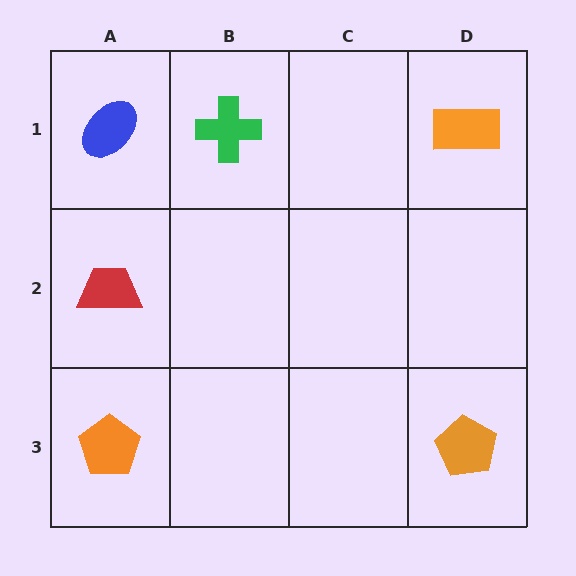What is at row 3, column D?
An orange pentagon.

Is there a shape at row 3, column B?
No, that cell is empty.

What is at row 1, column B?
A green cross.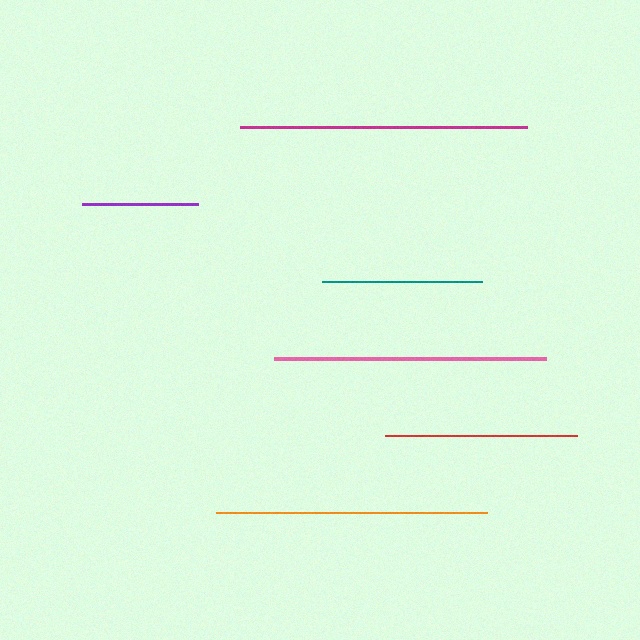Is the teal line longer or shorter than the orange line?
The orange line is longer than the teal line.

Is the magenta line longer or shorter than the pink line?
The magenta line is longer than the pink line.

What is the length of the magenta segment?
The magenta segment is approximately 288 pixels long.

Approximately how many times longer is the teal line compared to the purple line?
The teal line is approximately 1.4 times the length of the purple line.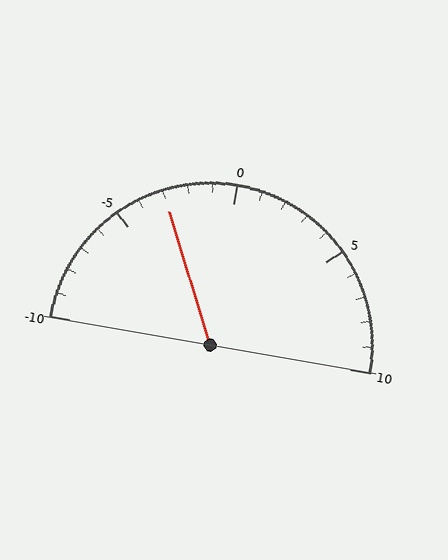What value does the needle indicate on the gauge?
The needle indicates approximately -3.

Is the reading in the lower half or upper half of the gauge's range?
The reading is in the lower half of the range (-10 to 10).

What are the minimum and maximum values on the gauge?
The gauge ranges from -10 to 10.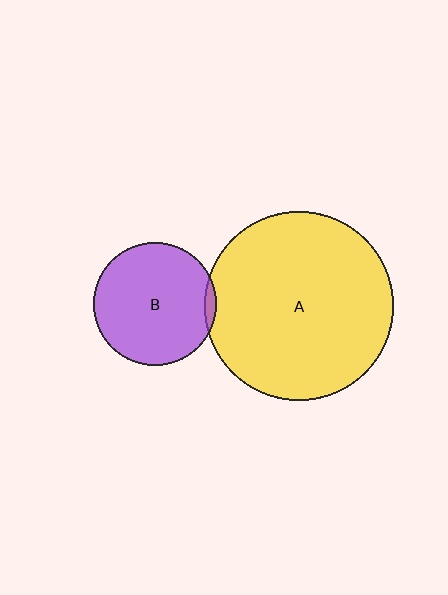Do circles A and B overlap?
Yes.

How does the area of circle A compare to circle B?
Approximately 2.4 times.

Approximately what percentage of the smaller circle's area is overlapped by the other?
Approximately 5%.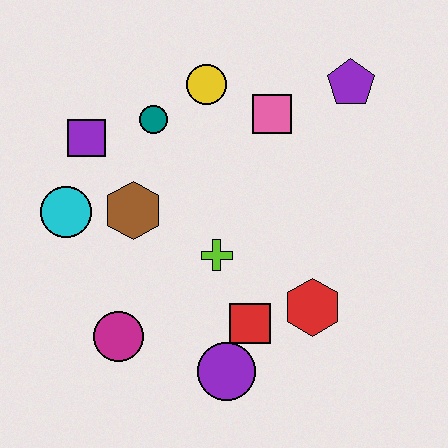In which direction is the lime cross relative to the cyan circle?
The lime cross is to the right of the cyan circle.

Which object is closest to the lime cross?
The red square is closest to the lime cross.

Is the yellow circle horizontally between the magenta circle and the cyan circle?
No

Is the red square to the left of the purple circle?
No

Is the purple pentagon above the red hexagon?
Yes